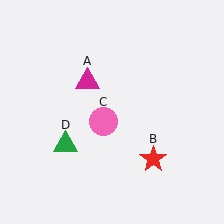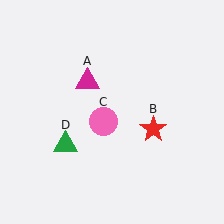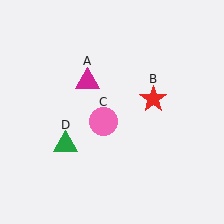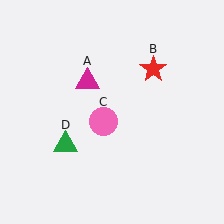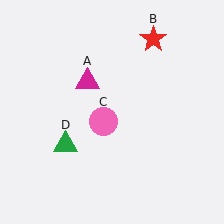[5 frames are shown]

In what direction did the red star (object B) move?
The red star (object B) moved up.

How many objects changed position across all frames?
1 object changed position: red star (object B).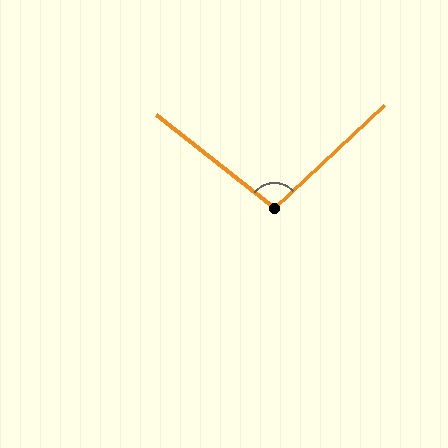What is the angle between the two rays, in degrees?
Approximately 99 degrees.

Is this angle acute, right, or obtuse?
It is obtuse.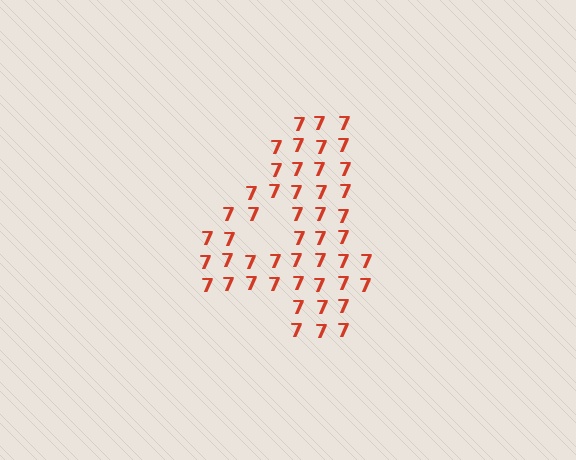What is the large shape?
The large shape is the digit 4.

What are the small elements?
The small elements are digit 7's.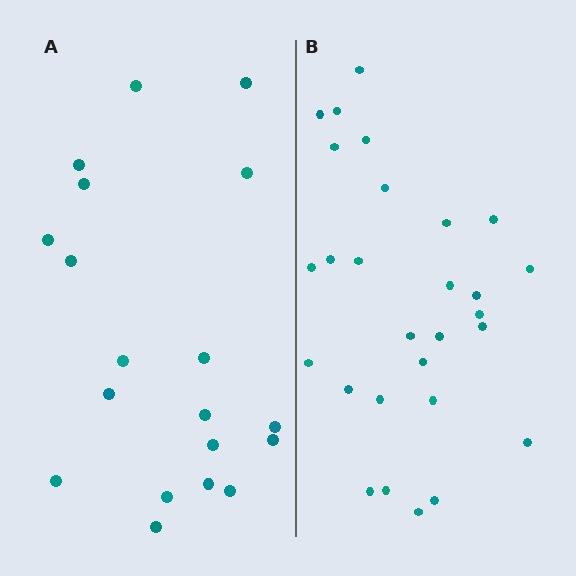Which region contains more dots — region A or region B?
Region B (the right region) has more dots.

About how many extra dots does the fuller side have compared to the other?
Region B has roughly 8 or so more dots than region A.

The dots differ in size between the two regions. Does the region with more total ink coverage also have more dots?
No. Region A has more total ink coverage because its dots are larger, but region B actually contains more individual dots. Total area can be misleading — the number of items is what matters here.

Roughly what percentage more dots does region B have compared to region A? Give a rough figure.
About 45% more.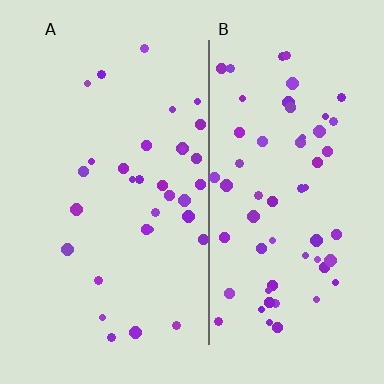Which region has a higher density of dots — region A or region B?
B (the right).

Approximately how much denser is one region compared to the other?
Approximately 1.9× — region B over region A.